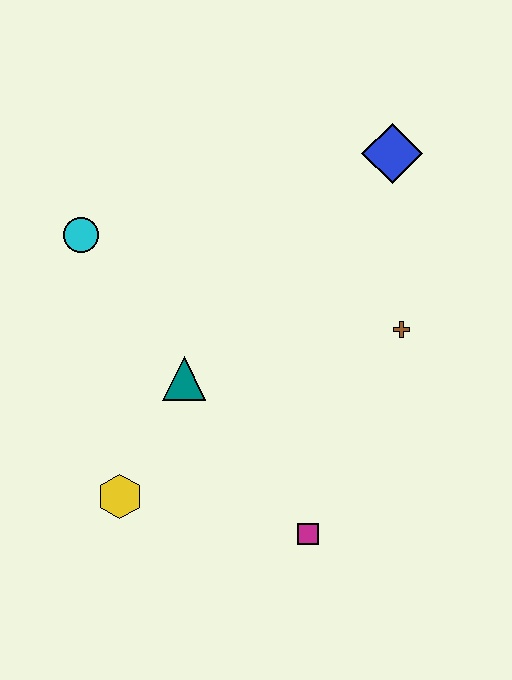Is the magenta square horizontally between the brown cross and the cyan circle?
Yes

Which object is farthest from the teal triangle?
The blue diamond is farthest from the teal triangle.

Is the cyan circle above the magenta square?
Yes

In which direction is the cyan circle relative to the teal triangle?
The cyan circle is above the teal triangle.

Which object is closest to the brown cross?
The blue diamond is closest to the brown cross.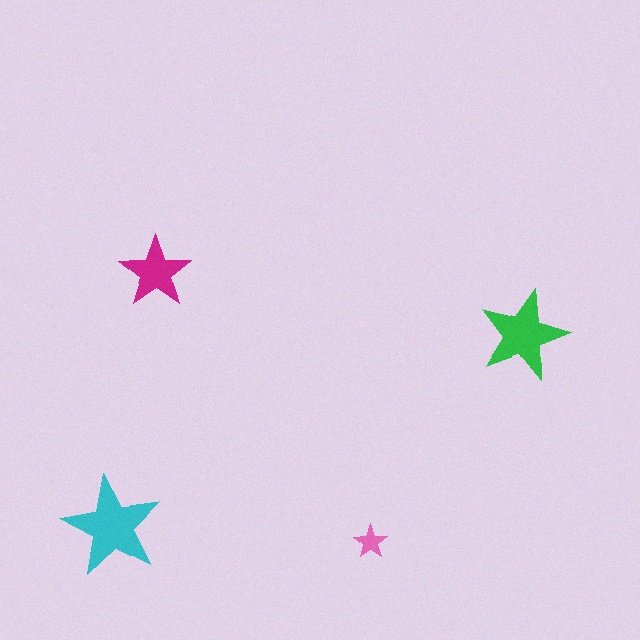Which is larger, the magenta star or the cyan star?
The cyan one.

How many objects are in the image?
There are 4 objects in the image.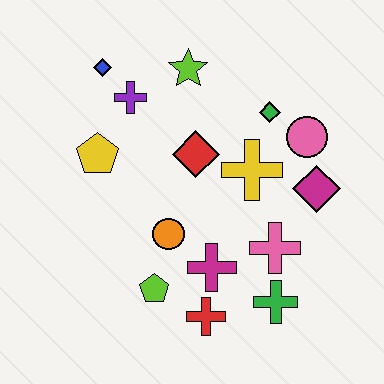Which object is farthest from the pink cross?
The blue diamond is farthest from the pink cross.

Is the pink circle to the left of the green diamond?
No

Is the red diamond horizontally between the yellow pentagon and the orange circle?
No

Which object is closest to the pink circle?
The green diamond is closest to the pink circle.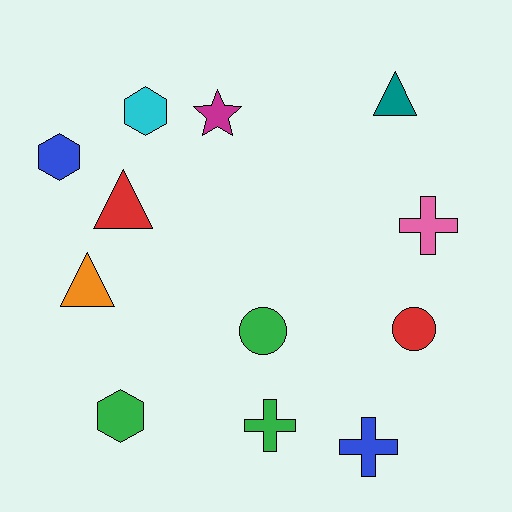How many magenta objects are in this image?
There is 1 magenta object.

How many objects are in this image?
There are 12 objects.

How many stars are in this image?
There is 1 star.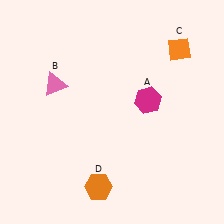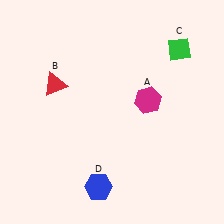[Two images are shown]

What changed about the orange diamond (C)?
In Image 1, C is orange. In Image 2, it changed to green.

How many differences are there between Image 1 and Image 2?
There are 3 differences between the two images.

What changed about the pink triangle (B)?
In Image 1, B is pink. In Image 2, it changed to red.